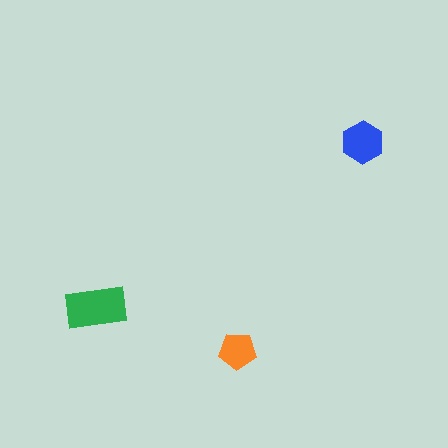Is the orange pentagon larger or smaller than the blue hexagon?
Smaller.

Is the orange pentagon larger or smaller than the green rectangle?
Smaller.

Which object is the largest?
The green rectangle.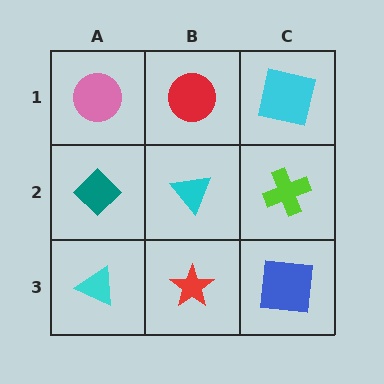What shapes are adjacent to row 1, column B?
A cyan triangle (row 2, column B), a pink circle (row 1, column A), a cyan square (row 1, column C).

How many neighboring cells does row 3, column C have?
2.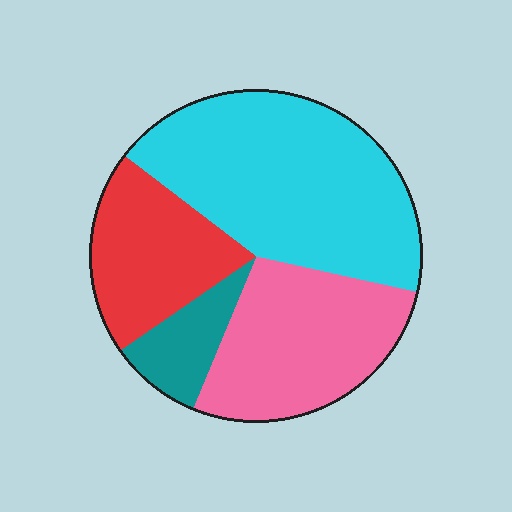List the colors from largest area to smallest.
From largest to smallest: cyan, pink, red, teal.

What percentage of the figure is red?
Red takes up less than a quarter of the figure.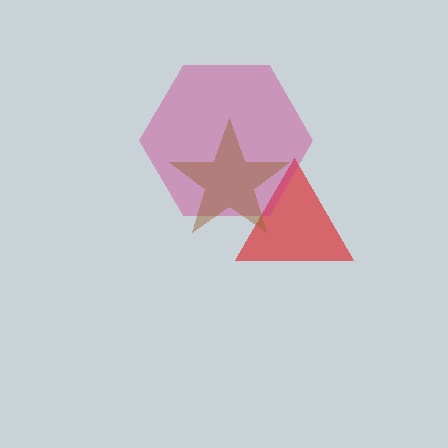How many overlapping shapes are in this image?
There are 3 overlapping shapes in the image.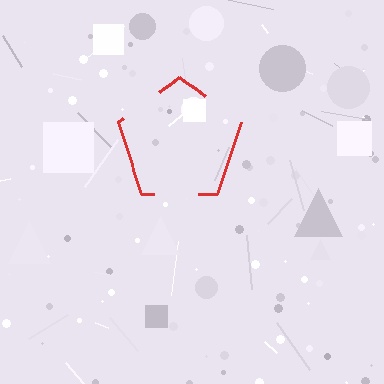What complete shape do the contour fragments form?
The contour fragments form a pentagon.